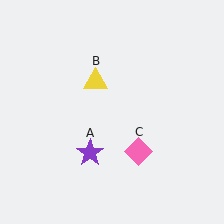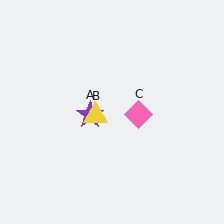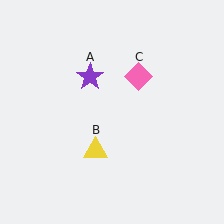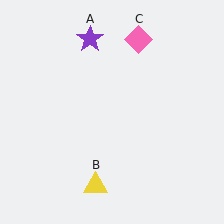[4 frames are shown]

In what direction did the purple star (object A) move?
The purple star (object A) moved up.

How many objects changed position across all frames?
3 objects changed position: purple star (object A), yellow triangle (object B), pink diamond (object C).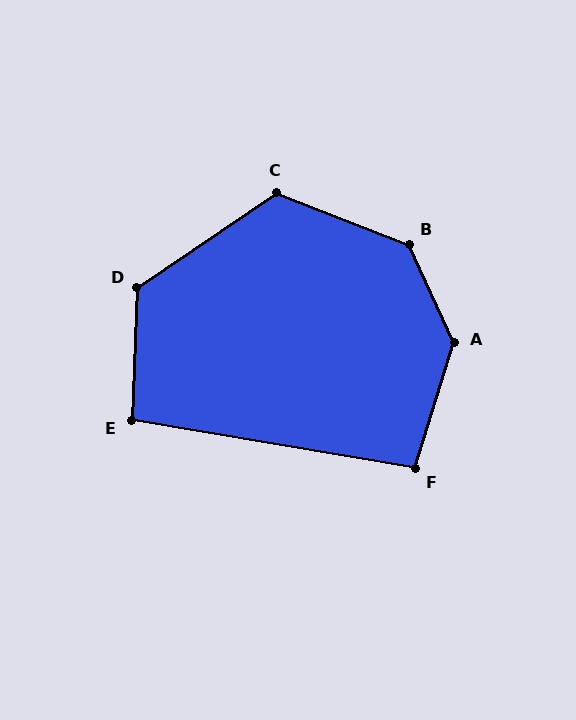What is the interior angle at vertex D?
Approximately 126 degrees (obtuse).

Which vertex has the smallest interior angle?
E, at approximately 97 degrees.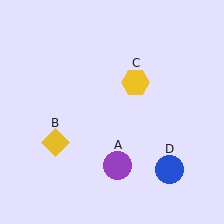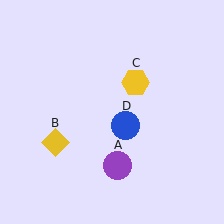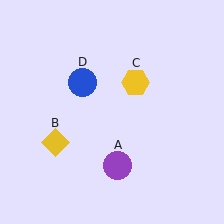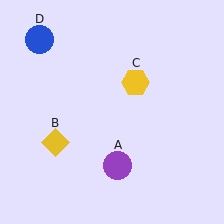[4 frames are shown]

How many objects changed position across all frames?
1 object changed position: blue circle (object D).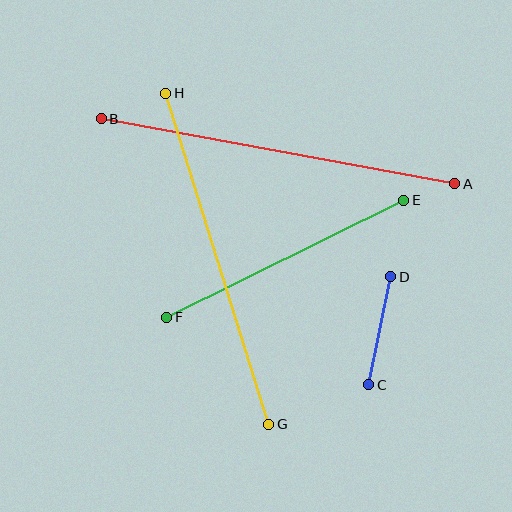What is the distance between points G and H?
The distance is approximately 347 pixels.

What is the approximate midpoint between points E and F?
The midpoint is at approximately (285, 259) pixels.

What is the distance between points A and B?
The distance is approximately 359 pixels.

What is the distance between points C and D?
The distance is approximately 110 pixels.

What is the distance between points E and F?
The distance is approximately 264 pixels.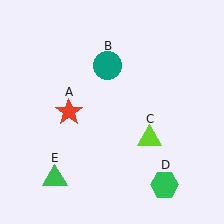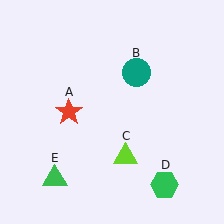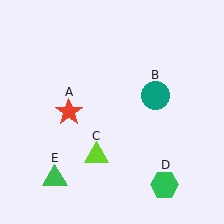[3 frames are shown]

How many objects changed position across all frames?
2 objects changed position: teal circle (object B), lime triangle (object C).